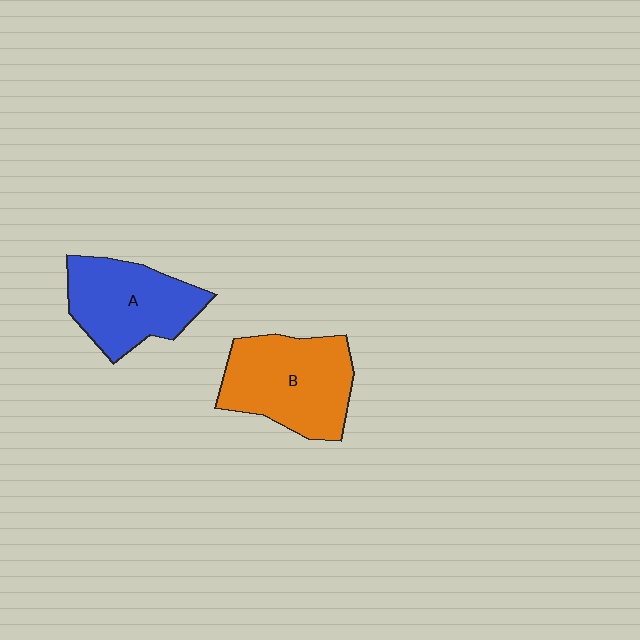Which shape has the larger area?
Shape B (orange).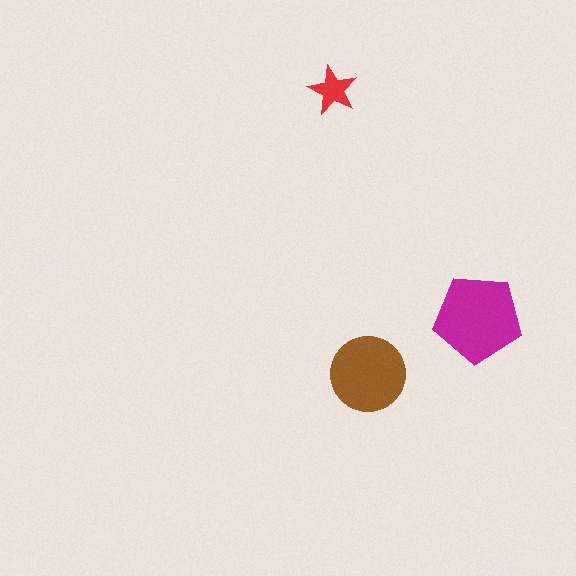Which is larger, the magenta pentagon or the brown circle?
The magenta pentagon.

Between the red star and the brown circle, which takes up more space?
The brown circle.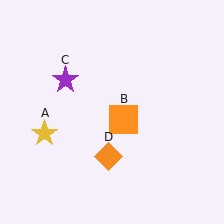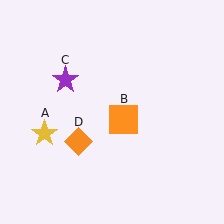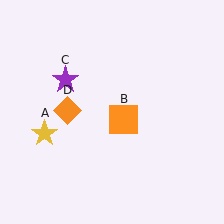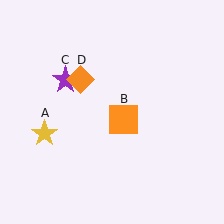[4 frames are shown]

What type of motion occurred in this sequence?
The orange diamond (object D) rotated clockwise around the center of the scene.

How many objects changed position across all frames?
1 object changed position: orange diamond (object D).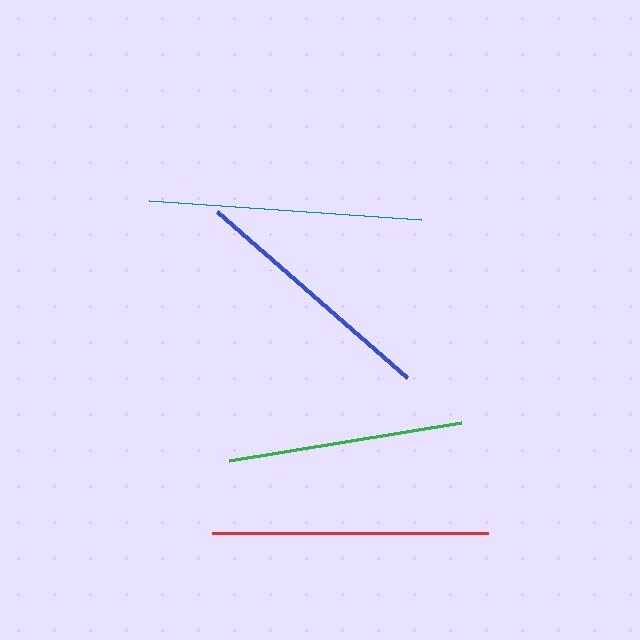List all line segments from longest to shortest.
From longest to shortest: red, teal, blue, green.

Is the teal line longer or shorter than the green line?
The teal line is longer than the green line.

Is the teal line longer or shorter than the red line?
The red line is longer than the teal line.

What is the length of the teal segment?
The teal segment is approximately 272 pixels long.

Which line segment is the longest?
The red line is the longest at approximately 275 pixels.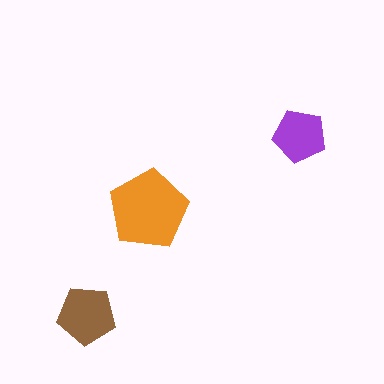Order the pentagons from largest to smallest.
the orange one, the brown one, the purple one.